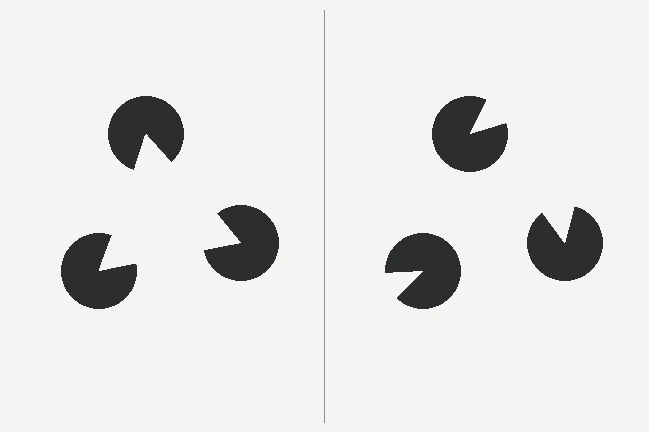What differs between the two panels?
The pac-man discs are positioned identically on both sides; only the wedge orientations differ. On the left they align to a triangle; on the right they are misaligned.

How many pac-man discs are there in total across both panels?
6 — 3 on each side.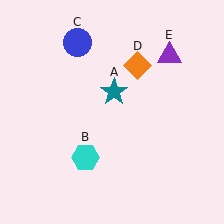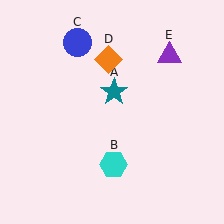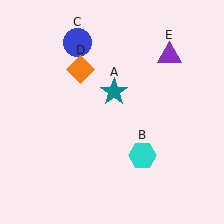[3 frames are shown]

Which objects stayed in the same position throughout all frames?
Teal star (object A) and blue circle (object C) and purple triangle (object E) remained stationary.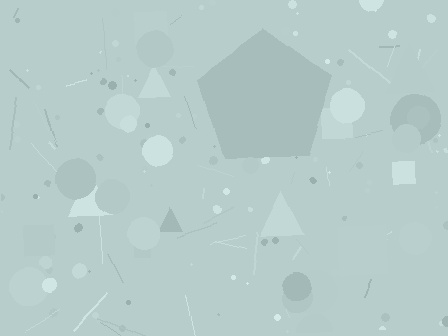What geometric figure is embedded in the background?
A pentagon is embedded in the background.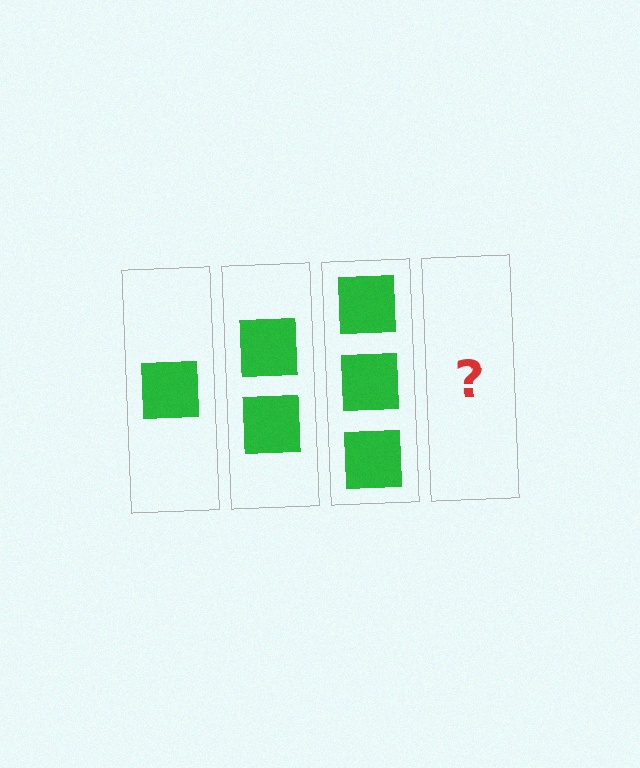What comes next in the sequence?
The next element should be 4 squares.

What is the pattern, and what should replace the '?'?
The pattern is that each step adds one more square. The '?' should be 4 squares.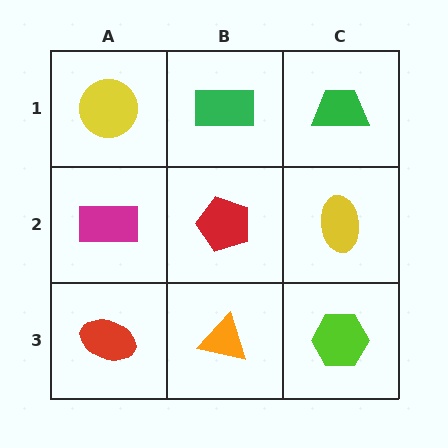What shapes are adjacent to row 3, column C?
A yellow ellipse (row 2, column C), an orange triangle (row 3, column B).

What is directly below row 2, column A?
A red ellipse.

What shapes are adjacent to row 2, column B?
A green rectangle (row 1, column B), an orange triangle (row 3, column B), a magenta rectangle (row 2, column A), a yellow ellipse (row 2, column C).